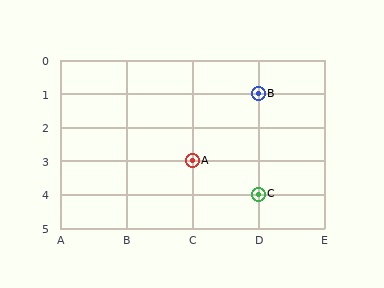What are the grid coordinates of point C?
Point C is at grid coordinates (D, 4).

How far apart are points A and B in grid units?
Points A and B are 1 column and 2 rows apart (about 2.2 grid units diagonally).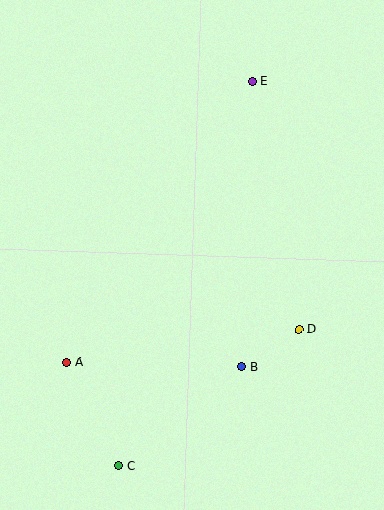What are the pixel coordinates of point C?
Point C is at (119, 465).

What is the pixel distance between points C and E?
The distance between C and E is 407 pixels.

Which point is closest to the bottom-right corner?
Point D is closest to the bottom-right corner.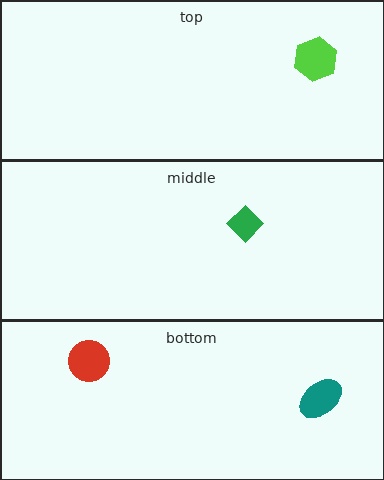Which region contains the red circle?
The bottom region.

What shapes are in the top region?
The lime hexagon.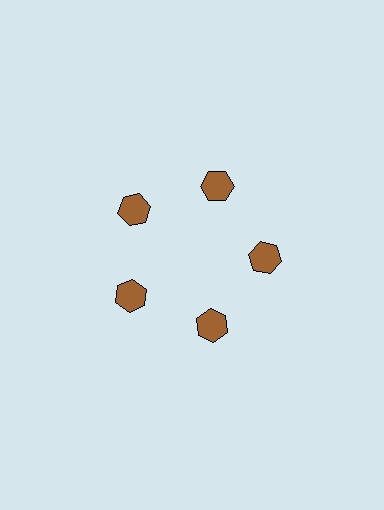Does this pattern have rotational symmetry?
Yes, this pattern has 5-fold rotational symmetry. It looks the same after rotating 72 degrees around the center.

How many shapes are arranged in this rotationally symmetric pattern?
There are 5 shapes, arranged in 5 groups of 1.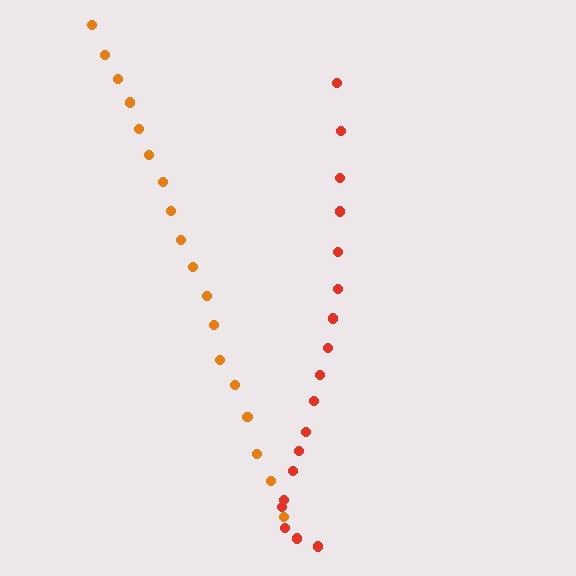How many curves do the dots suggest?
There are 2 distinct paths.